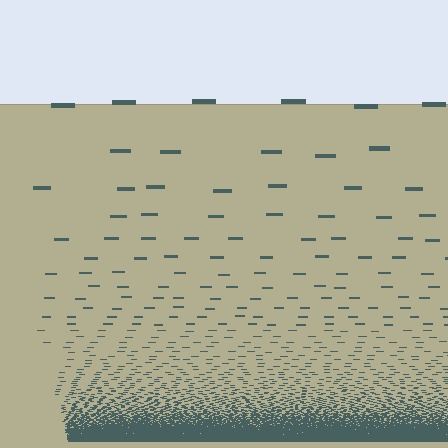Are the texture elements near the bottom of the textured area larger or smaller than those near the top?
Smaller. The gradient is inverted — elements near the bottom are smaller and denser.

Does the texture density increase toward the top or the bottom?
Density increases toward the bottom.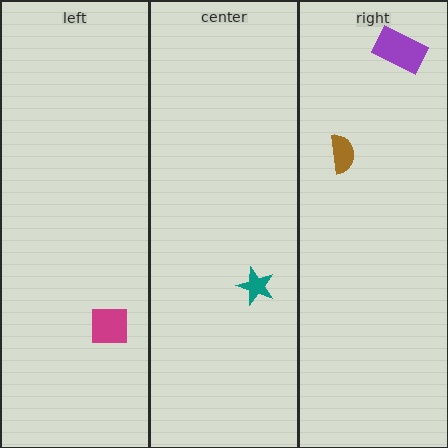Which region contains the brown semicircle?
The right region.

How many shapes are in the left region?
1.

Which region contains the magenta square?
The left region.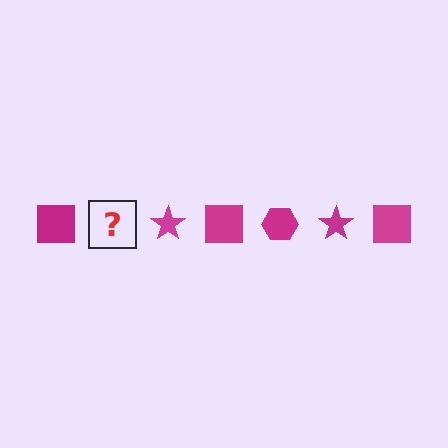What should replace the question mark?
The question mark should be replaced with a magenta hexagon.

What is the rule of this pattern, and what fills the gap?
The rule is that the pattern cycles through square, hexagon, star shapes in magenta. The gap should be filled with a magenta hexagon.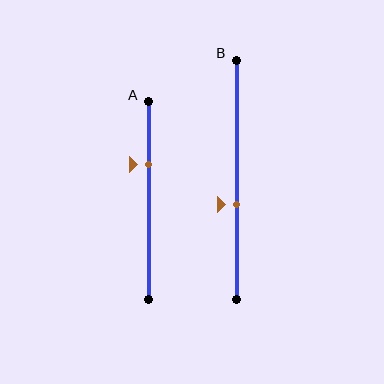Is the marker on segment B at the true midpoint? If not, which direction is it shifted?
No, the marker on segment B is shifted downward by about 11% of the segment length.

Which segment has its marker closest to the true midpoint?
Segment B has its marker closest to the true midpoint.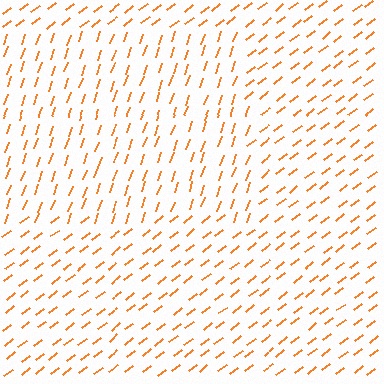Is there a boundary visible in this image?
Yes, there is a texture boundary formed by a change in line orientation.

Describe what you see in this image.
The image is filled with small orange line segments. A rectangle region in the image has lines oriented differently from the surrounding lines, creating a visible texture boundary.